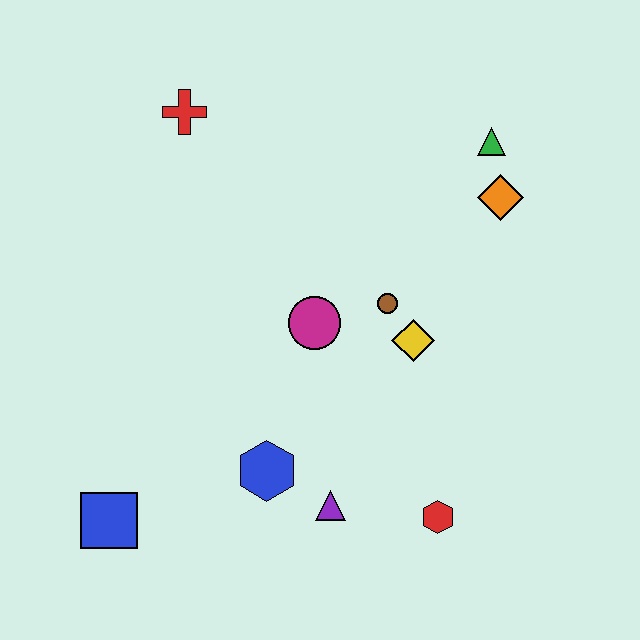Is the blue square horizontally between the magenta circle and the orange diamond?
No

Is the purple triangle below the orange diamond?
Yes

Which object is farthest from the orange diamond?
The blue square is farthest from the orange diamond.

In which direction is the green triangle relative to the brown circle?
The green triangle is above the brown circle.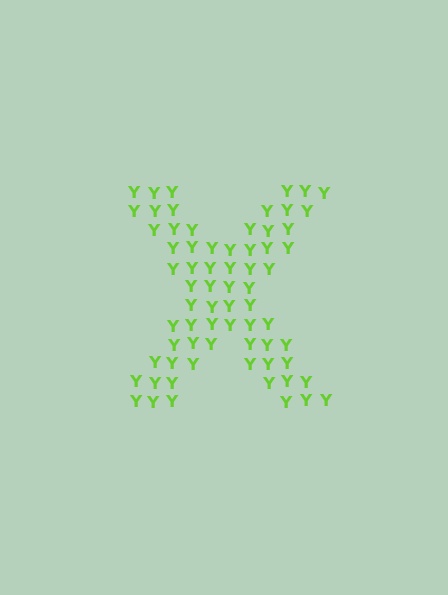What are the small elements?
The small elements are letter Y's.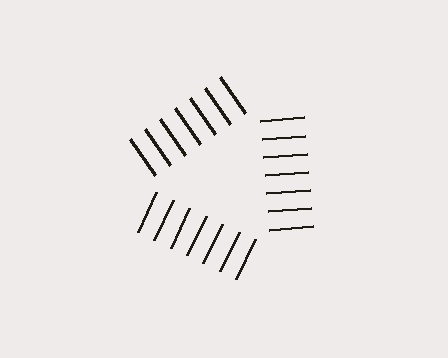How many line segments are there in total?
21 — 7 along each of the 3 edges.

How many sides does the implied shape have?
3 sides — the line-ends trace a triangle.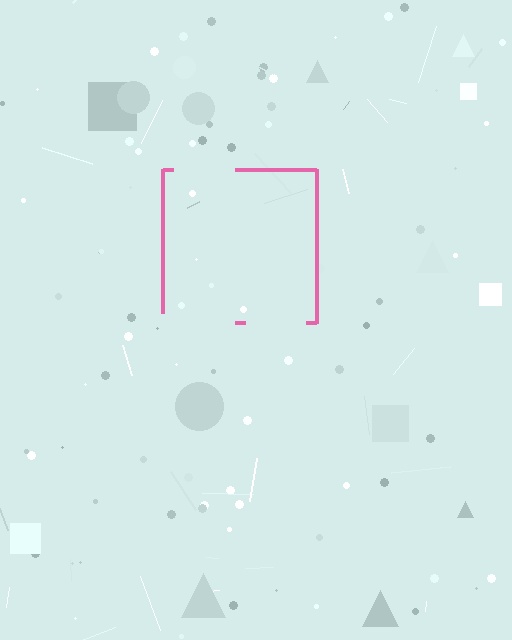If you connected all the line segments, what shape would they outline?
They would outline a square.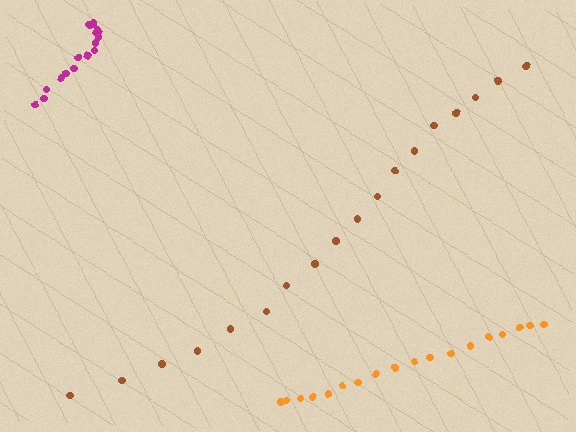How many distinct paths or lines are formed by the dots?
There are 3 distinct paths.